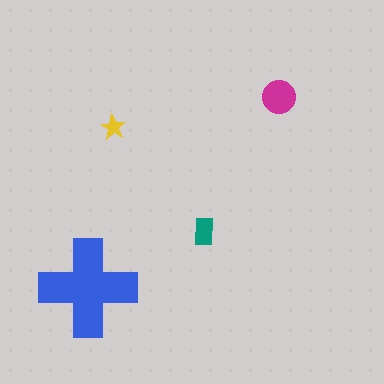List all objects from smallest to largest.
The yellow star, the teal rectangle, the magenta circle, the blue cross.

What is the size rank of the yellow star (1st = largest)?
4th.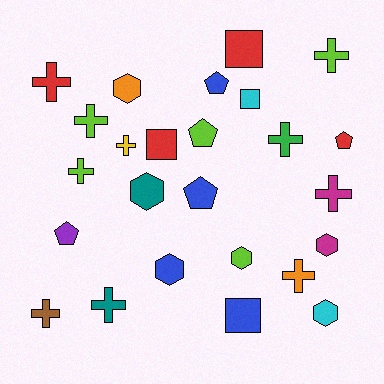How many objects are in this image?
There are 25 objects.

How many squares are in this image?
There are 4 squares.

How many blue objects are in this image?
There are 4 blue objects.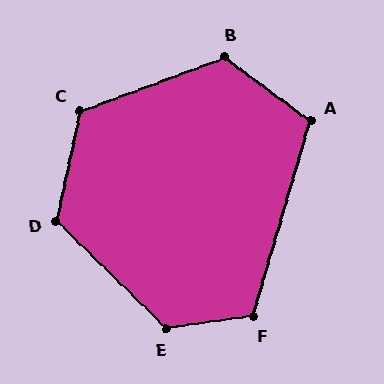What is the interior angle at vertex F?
Approximately 114 degrees (obtuse).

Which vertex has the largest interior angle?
E, at approximately 128 degrees.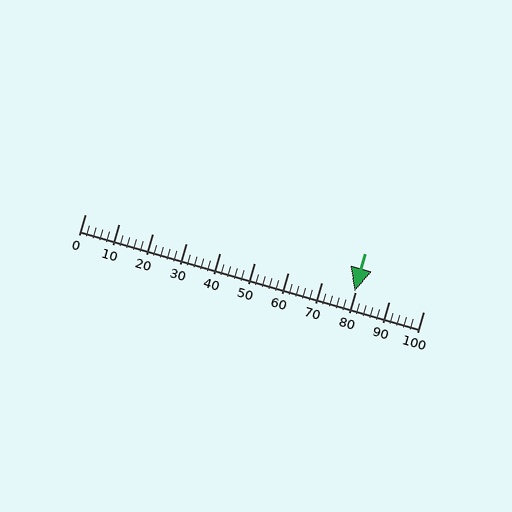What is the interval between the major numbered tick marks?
The major tick marks are spaced 10 units apart.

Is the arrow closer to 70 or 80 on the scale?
The arrow is closer to 80.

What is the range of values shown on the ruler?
The ruler shows values from 0 to 100.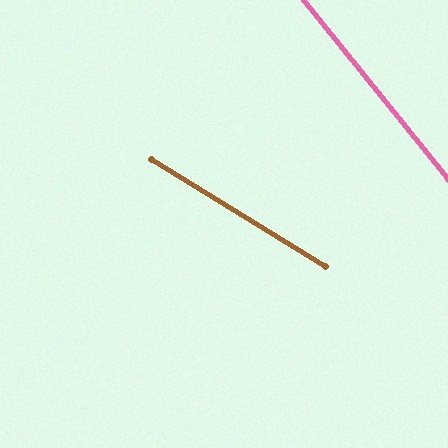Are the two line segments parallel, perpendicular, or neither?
Neither parallel nor perpendicular — they differ by about 19°.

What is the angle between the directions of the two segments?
Approximately 19 degrees.